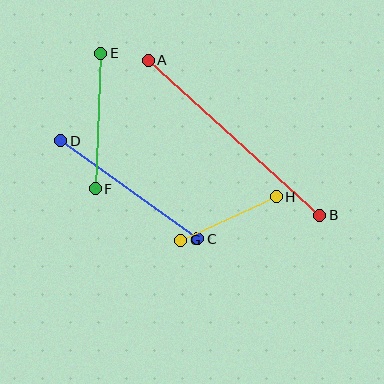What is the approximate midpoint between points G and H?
The midpoint is at approximately (228, 218) pixels.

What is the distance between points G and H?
The distance is approximately 105 pixels.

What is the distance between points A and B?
The distance is approximately 231 pixels.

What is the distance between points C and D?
The distance is approximately 168 pixels.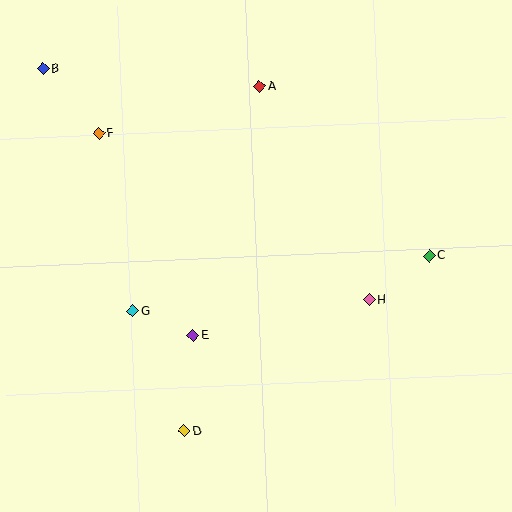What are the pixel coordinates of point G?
Point G is at (133, 311).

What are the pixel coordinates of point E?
Point E is at (193, 336).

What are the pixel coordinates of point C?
Point C is at (430, 256).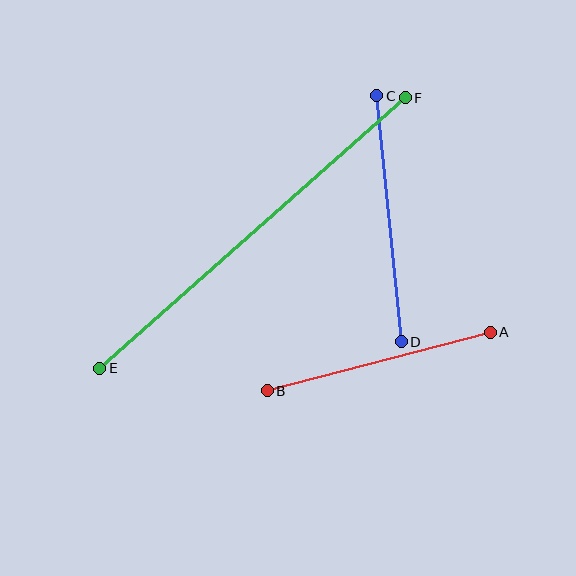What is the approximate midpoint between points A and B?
The midpoint is at approximately (379, 361) pixels.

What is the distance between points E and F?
The distance is approximately 408 pixels.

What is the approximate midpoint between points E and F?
The midpoint is at approximately (253, 233) pixels.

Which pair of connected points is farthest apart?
Points E and F are farthest apart.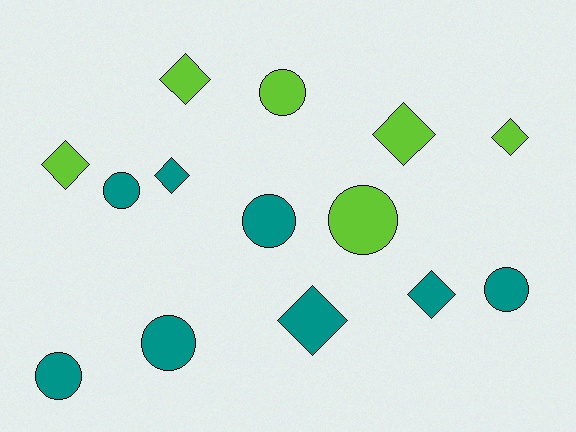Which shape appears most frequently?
Diamond, with 7 objects.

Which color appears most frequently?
Teal, with 8 objects.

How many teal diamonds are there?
There are 3 teal diamonds.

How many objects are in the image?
There are 14 objects.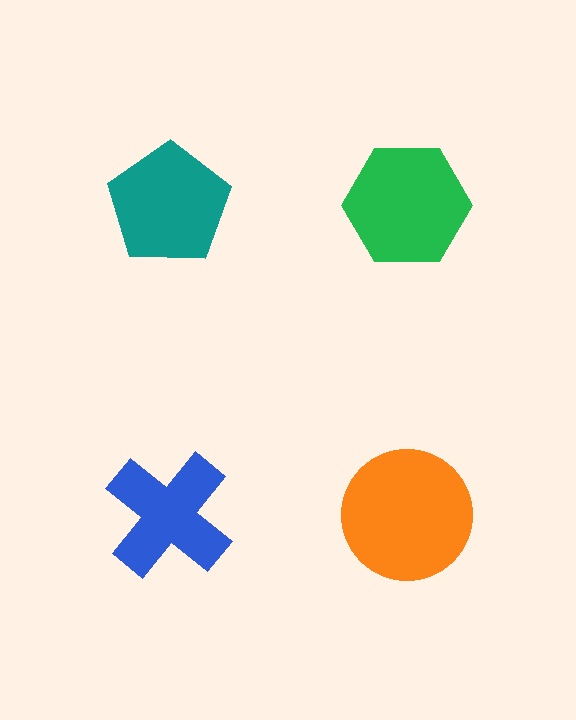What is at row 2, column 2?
An orange circle.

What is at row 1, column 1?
A teal pentagon.